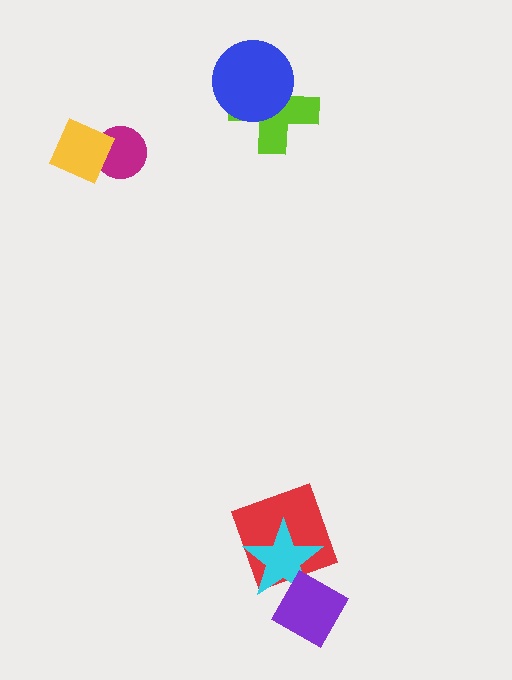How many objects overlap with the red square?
1 object overlaps with the red square.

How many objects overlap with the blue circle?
1 object overlaps with the blue circle.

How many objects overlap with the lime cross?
1 object overlaps with the lime cross.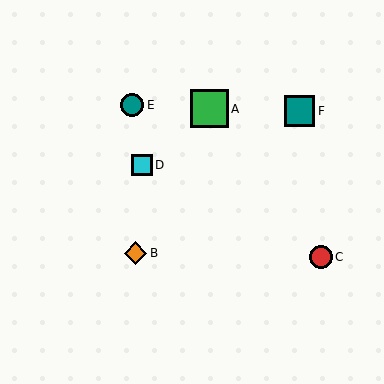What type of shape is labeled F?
Shape F is a teal square.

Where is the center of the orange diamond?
The center of the orange diamond is at (136, 253).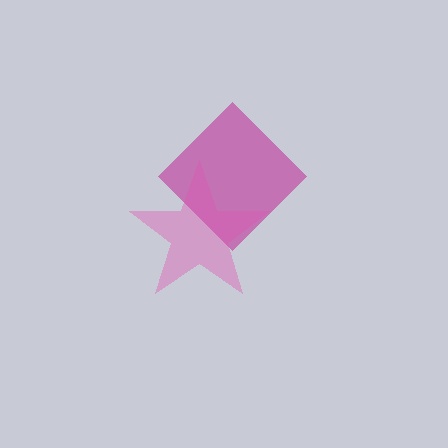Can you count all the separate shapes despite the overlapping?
Yes, there are 2 separate shapes.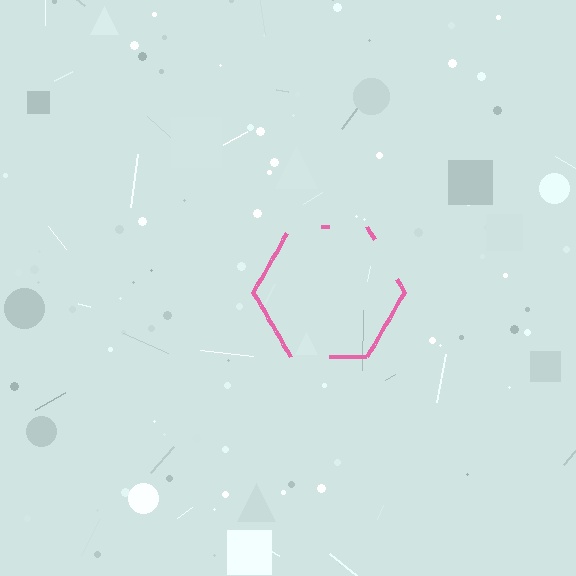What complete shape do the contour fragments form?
The contour fragments form a hexagon.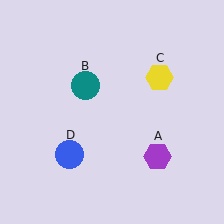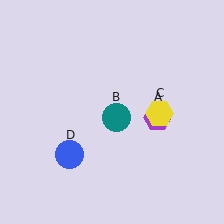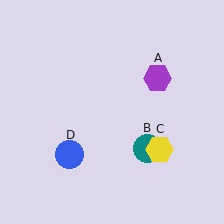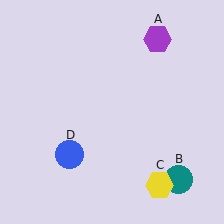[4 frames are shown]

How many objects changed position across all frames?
3 objects changed position: purple hexagon (object A), teal circle (object B), yellow hexagon (object C).